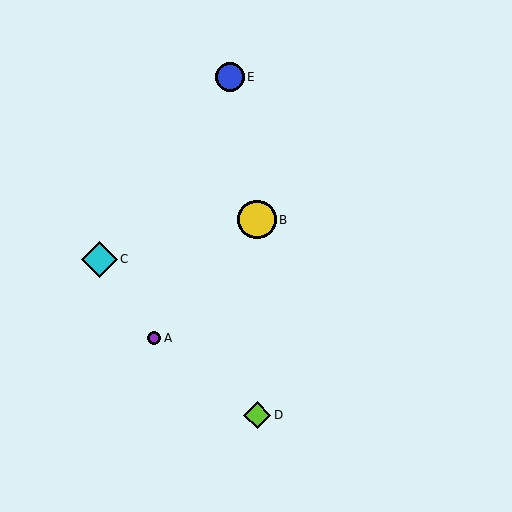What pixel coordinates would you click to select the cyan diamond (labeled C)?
Click at (100, 259) to select the cyan diamond C.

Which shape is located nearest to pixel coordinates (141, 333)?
The purple circle (labeled A) at (154, 338) is nearest to that location.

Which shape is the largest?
The yellow circle (labeled B) is the largest.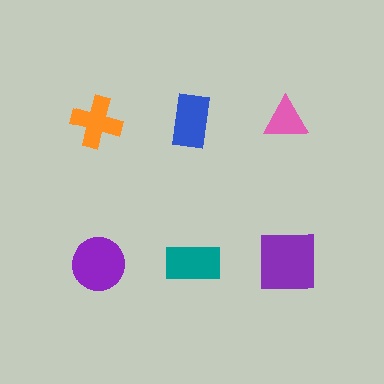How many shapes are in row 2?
3 shapes.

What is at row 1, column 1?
An orange cross.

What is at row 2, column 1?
A purple circle.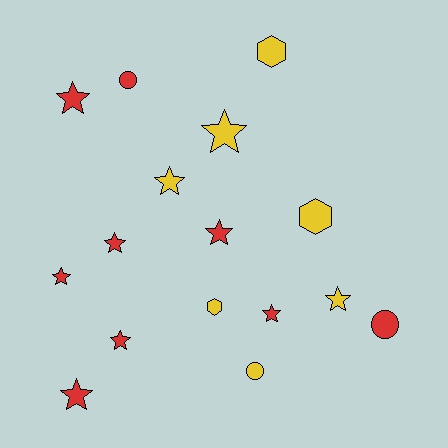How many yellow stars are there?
There are 3 yellow stars.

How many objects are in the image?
There are 16 objects.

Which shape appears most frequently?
Star, with 10 objects.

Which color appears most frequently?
Red, with 9 objects.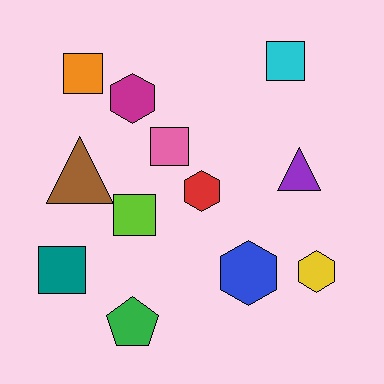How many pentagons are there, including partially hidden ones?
There is 1 pentagon.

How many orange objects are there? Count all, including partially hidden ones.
There is 1 orange object.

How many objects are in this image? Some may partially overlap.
There are 12 objects.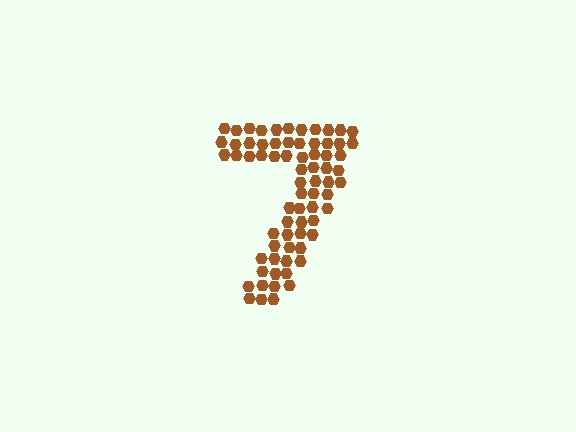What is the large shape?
The large shape is the digit 7.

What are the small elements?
The small elements are hexagons.